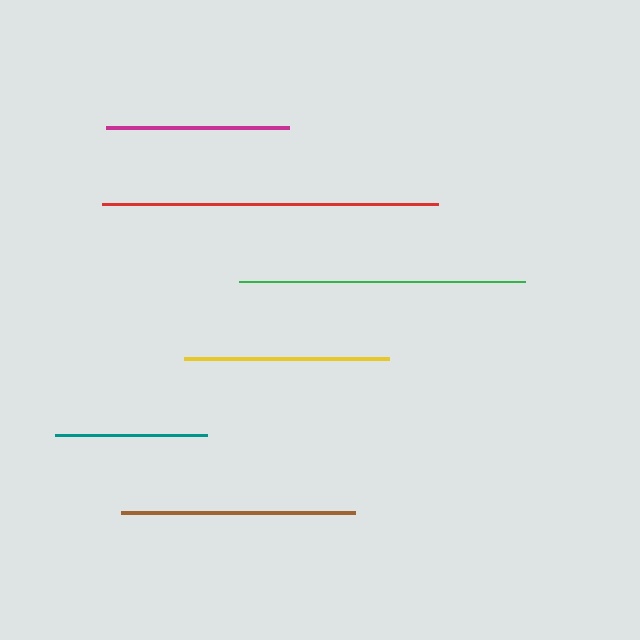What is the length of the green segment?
The green segment is approximately 286 pixels long.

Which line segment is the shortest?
The teal line is the shortest at approximately 152 pixels.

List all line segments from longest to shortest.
From longest to shortest: red, green, brown, yellow, magenta, teal.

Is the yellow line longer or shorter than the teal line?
The yellow line is longer than the teal line.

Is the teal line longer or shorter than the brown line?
The brown line is longer than the teal line.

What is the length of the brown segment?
The brown segment is approximately 234 pixels long.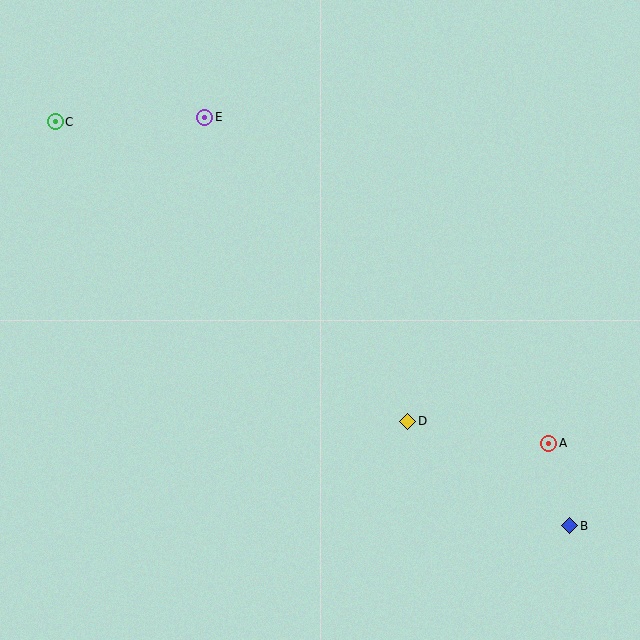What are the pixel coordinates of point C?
Point C is at (55, 122).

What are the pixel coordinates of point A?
Point A is at (549, 443).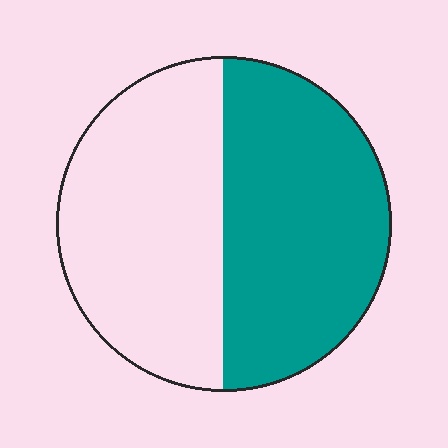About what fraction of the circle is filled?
About one half (1/2).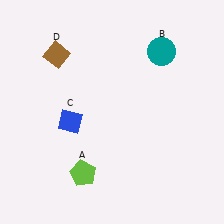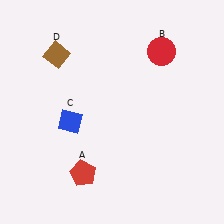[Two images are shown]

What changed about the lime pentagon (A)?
In Image 1, A is lime. In Image 2, it changed to red.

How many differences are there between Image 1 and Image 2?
There are 2 differences between the two images.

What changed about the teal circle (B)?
In Image 1, B is teal. In Image 2, it changed to red.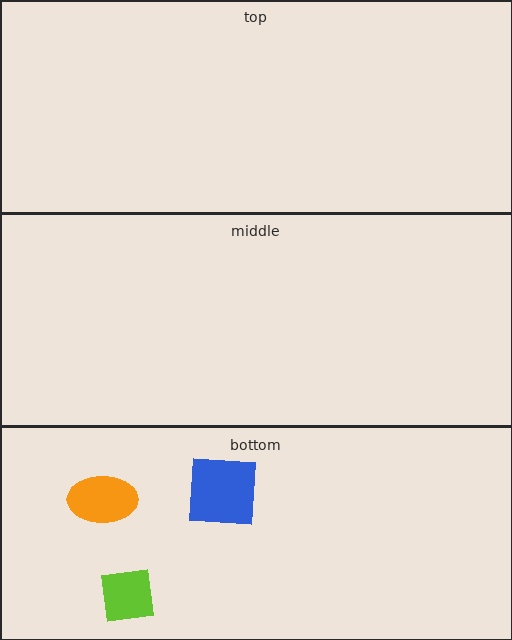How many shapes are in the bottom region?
3.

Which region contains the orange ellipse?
The bottom region.